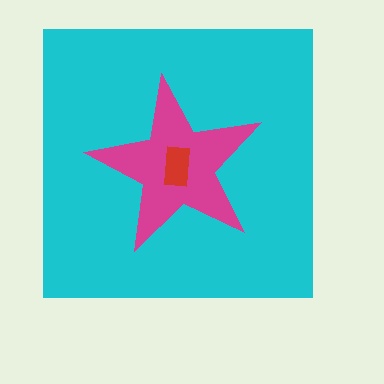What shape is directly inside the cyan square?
The magenta star.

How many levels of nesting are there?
3.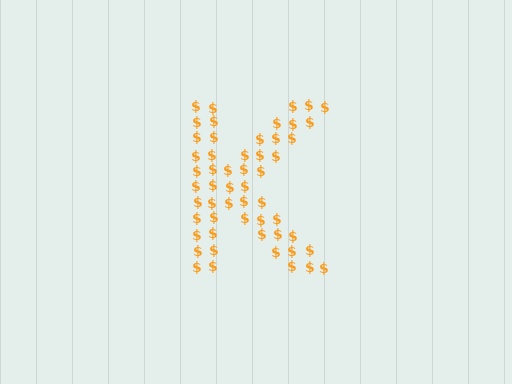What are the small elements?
The small elements are dollar signs.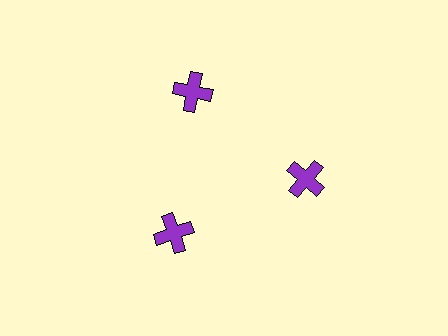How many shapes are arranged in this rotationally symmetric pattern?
There are 3 shapes, arranged in 3 groups of 1.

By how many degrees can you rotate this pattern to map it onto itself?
The pattern maps onto itself every 120 degrees of rotation.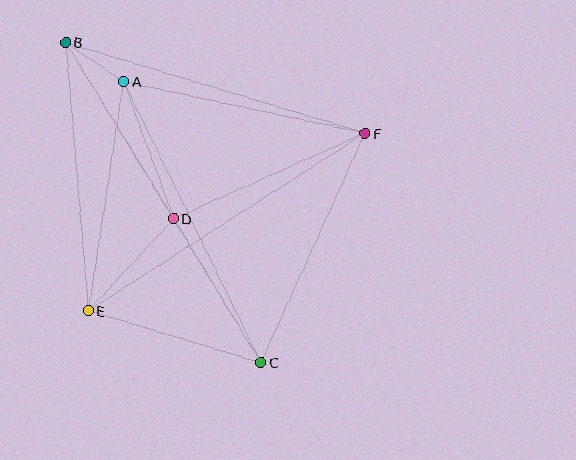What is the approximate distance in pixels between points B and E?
The distance between B and E is approximately 269 pixels.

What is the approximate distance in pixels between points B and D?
The distance between B and D is approximately 207 pixels.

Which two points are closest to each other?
Points A and B are closest to each other.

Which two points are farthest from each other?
Points B and C are farthest from each other.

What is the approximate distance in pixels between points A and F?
The distance between A and F is approximately 247 pixels.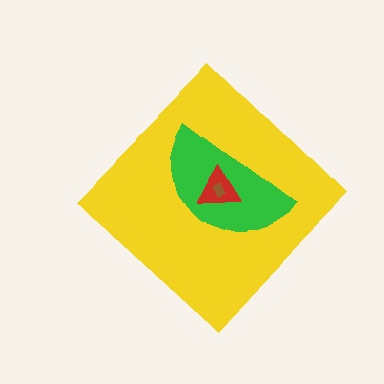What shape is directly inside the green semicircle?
The red triangle.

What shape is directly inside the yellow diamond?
The green semicircle.